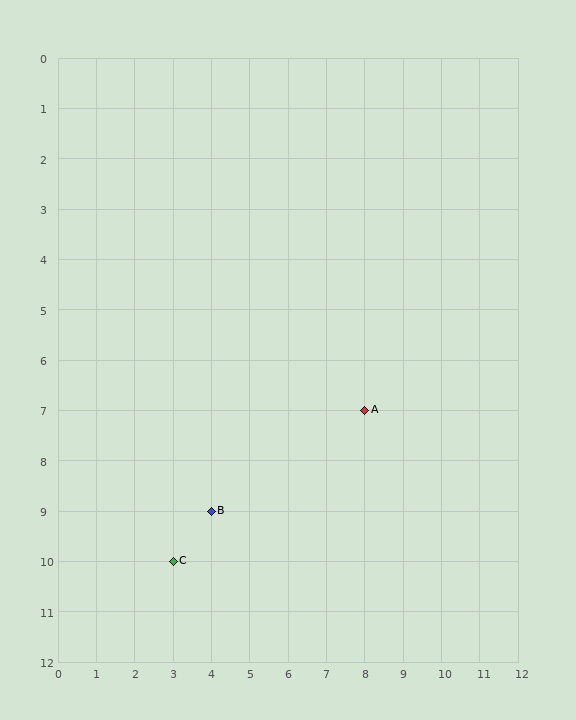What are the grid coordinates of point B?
Point B is at grid coordinates (4, 9).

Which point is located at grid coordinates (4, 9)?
Point B is at (4, 9).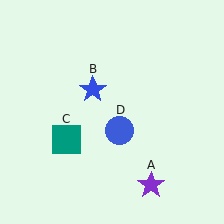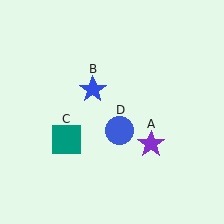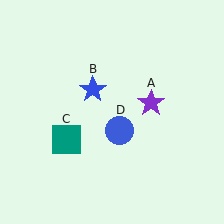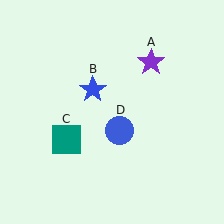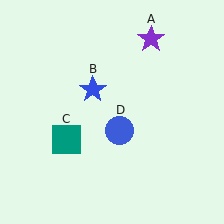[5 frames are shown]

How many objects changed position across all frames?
1 object changed position: purple star (object A).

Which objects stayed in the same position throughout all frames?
Blue star (object B) and teal square (object C) and blue circle (object D) remained stationary.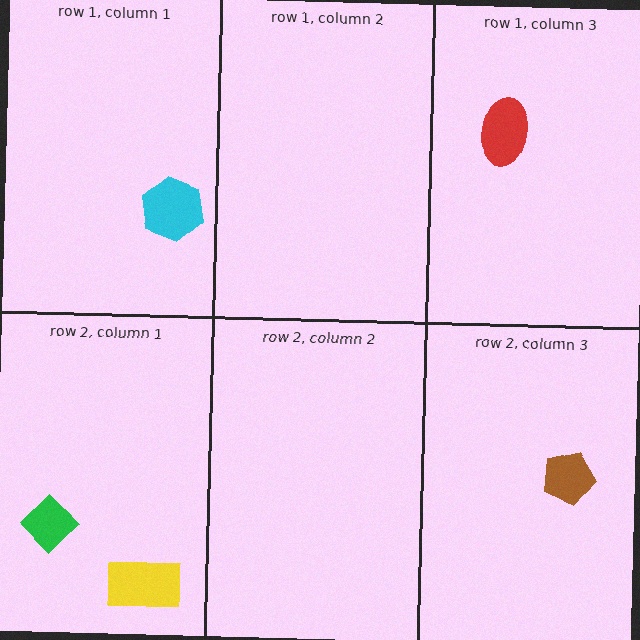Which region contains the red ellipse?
The row 1, column 3 region.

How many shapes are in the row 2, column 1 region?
2.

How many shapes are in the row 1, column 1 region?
1.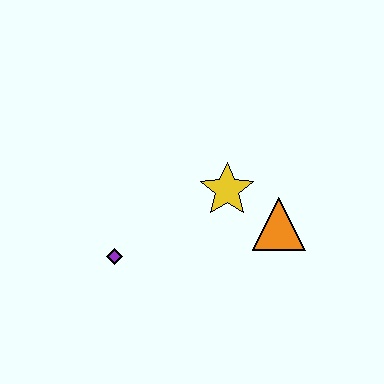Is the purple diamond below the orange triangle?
Yes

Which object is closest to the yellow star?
The orange triangle is closest to the yellow star.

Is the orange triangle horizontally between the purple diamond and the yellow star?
No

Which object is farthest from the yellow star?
The purple diamond is farthest from the yellow star.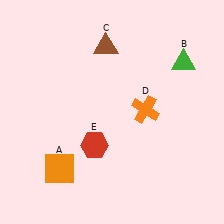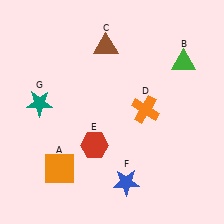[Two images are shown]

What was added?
A blue star (F), a teal star (G) were added in Image 2.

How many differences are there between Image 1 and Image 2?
There are 2 differences between the two images.